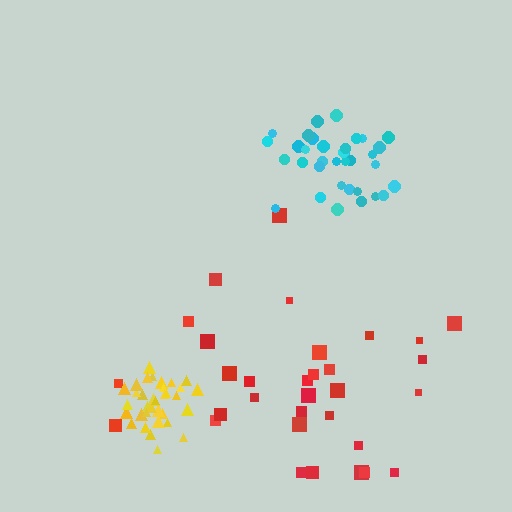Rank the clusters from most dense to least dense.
yellow, cyan, red.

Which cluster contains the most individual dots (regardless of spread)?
Cyan (35).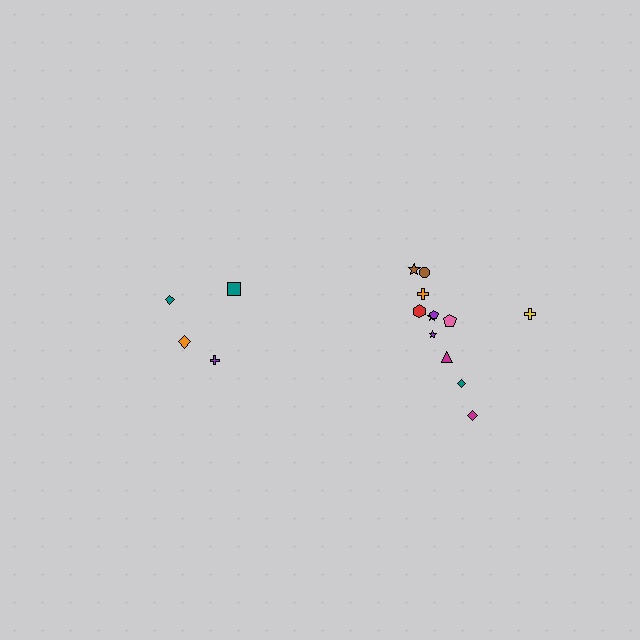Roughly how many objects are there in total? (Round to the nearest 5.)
Roughly 15 objects in total.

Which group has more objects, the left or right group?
The right group.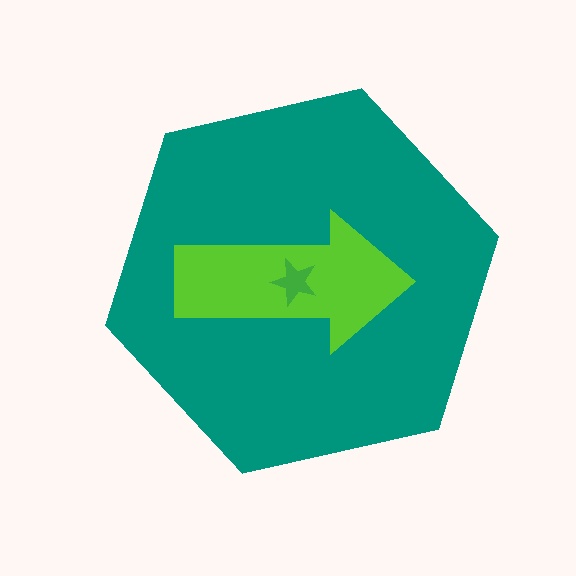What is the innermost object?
The green star.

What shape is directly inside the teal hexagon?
The lime arrow.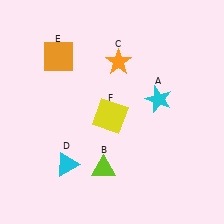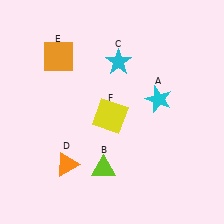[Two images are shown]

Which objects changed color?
C changed from orange to cyan. D changed from cyan to orange.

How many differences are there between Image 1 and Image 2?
There are 2 differences between the two images.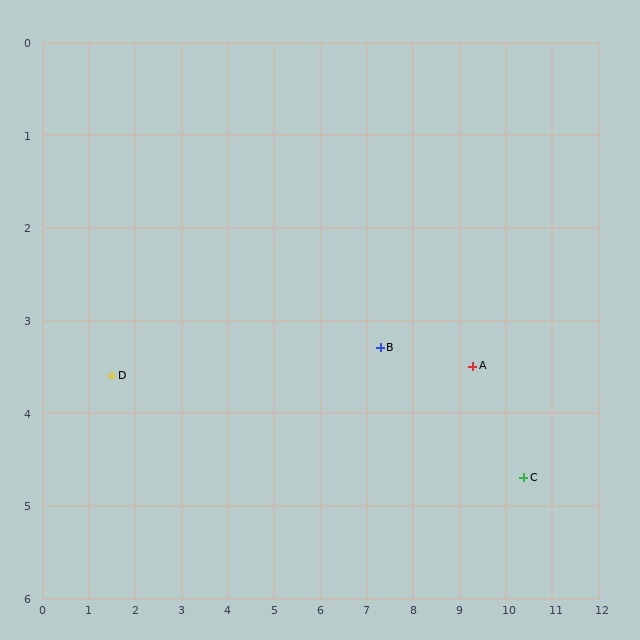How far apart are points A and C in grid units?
Points A and C are about 1.6 grid units apart.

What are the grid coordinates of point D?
Point D is at approximately (1.5, 3.6).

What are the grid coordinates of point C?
Point C is at approximately (10.4, 4.7).